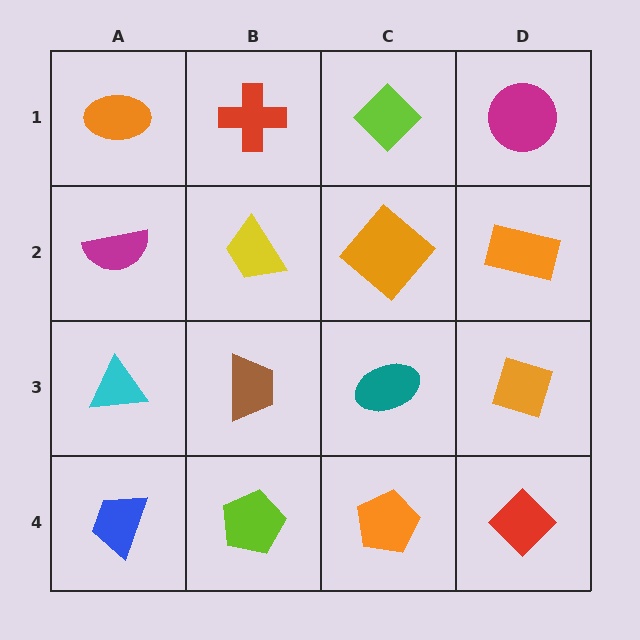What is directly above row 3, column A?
A magenta semicircle.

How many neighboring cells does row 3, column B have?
4.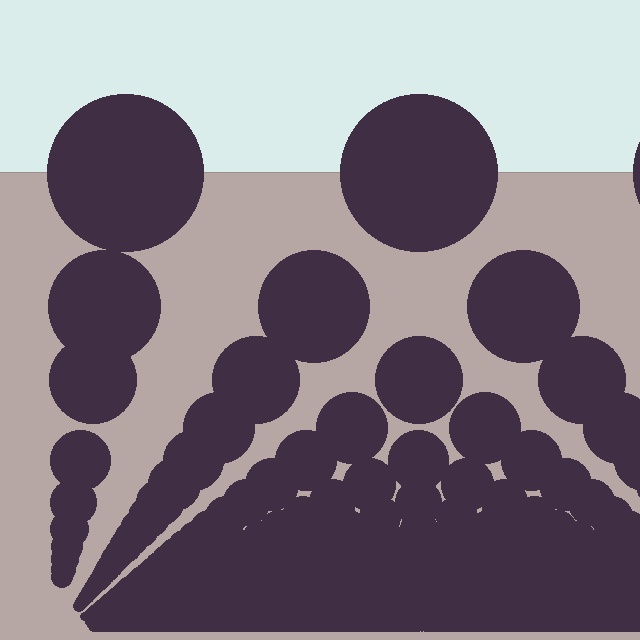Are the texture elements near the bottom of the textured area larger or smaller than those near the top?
Smaller. The gradient is inverted — elements near the bottom are smaller and denser.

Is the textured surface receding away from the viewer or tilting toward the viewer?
The surface appears to tilt toward the viewer. Texture elements get larger and sparser toward the top.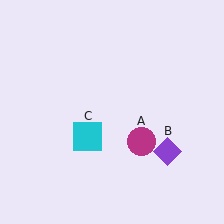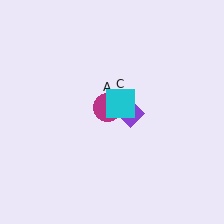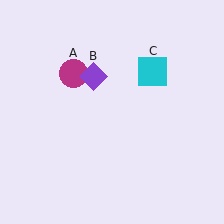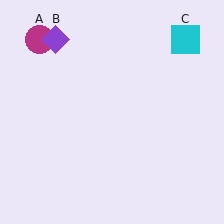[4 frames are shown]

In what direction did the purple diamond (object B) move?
The purple diamond (object B) moved up and to the left.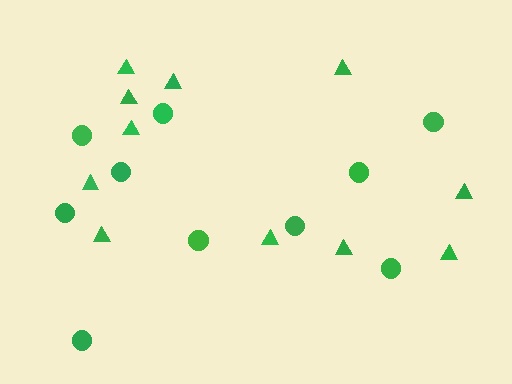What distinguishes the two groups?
There are 2 groups: one group of triangles (11) and one group of circles (10).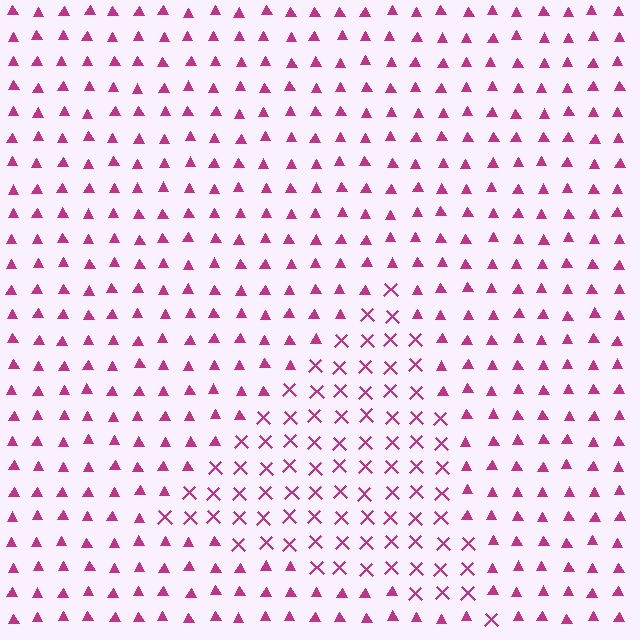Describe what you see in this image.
The image is filled with small magenta elements arranged in a uniform grid. A triangle-shaped region contains X marks, while the surrounding area contains triangles. The boundary is defined purely by the change in element shape.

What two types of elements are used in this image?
The image uses X marks inside the triangle region and triangles outside it.